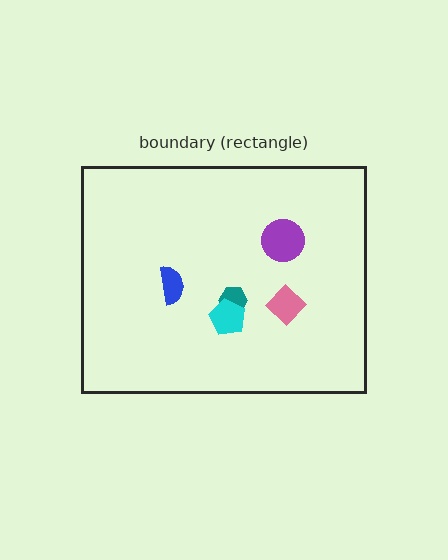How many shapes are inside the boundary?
5 inside, 0 outside.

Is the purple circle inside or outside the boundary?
Inside.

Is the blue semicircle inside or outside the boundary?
Inside.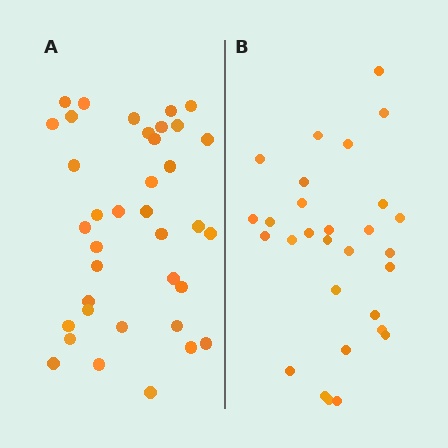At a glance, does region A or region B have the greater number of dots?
Region A (the left region) has more dots.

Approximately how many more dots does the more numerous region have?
Region A has roughly 8 or so more dots than region B.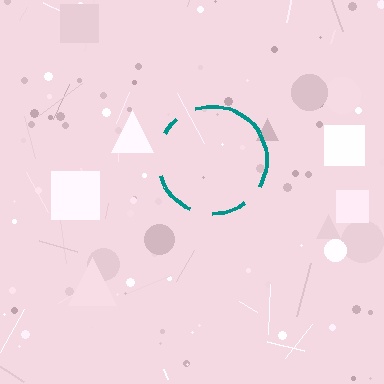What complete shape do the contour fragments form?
The contour fragments form a circle.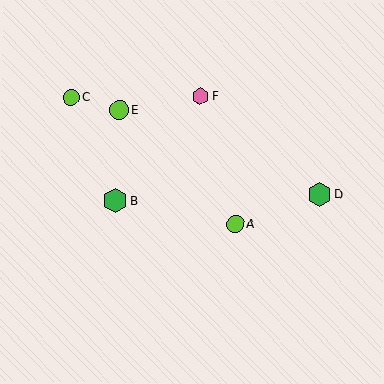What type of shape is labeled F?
Shape F is a pink hexagon.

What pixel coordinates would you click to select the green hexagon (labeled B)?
Click at (115, 200) to select the green hexagon B.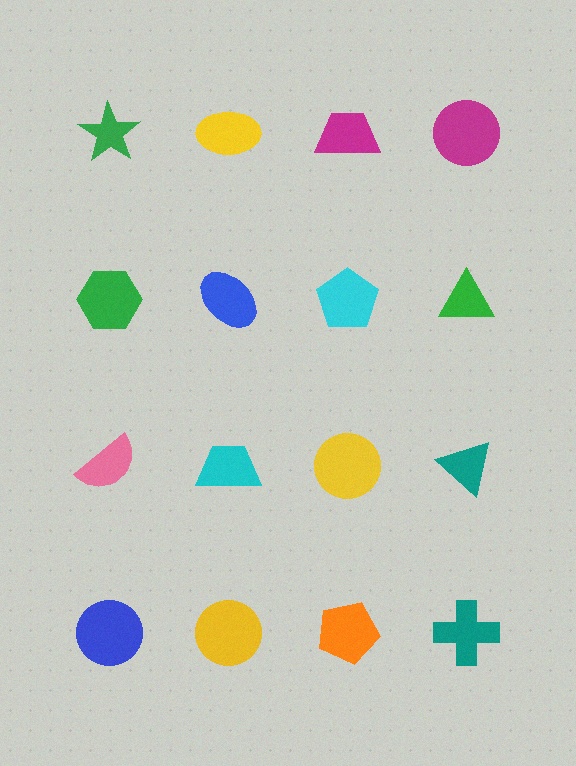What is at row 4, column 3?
An orange pentagon.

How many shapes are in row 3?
4 shapes.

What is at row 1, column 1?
A green star.